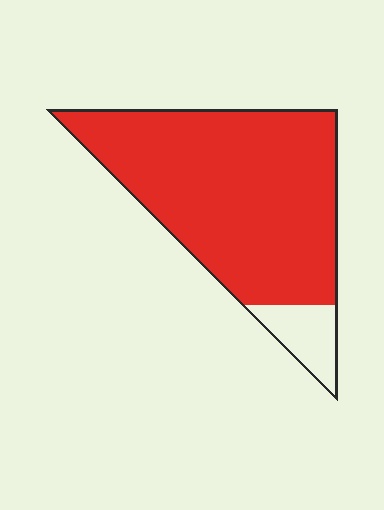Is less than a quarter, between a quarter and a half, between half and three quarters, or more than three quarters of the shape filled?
More than three quarters.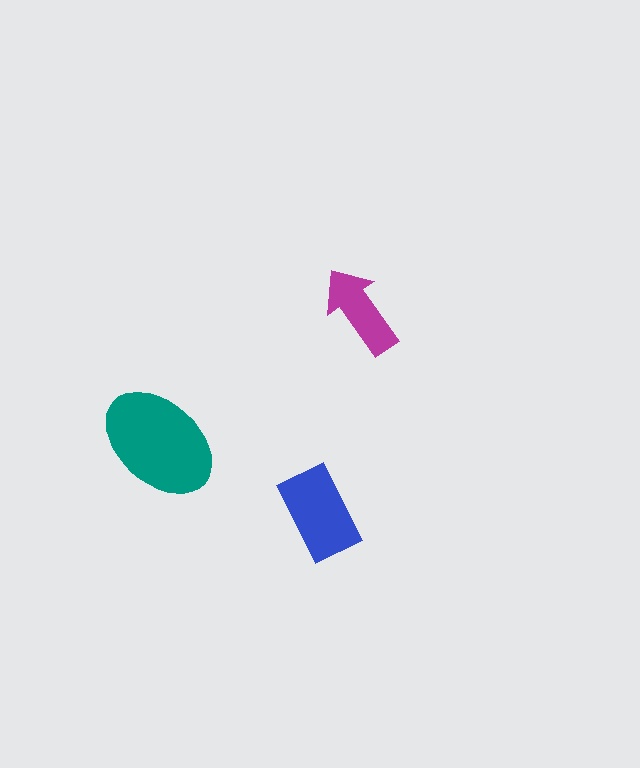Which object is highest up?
The magenta arrow is topmost.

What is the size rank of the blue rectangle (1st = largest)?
2nd.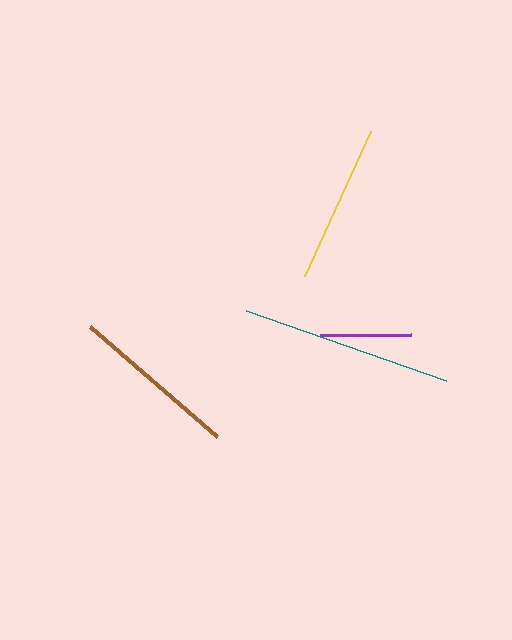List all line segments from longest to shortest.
From longest to shortest: teal, brown, yellow, purple.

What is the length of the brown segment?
The brown segment is approximately 168 pixels long.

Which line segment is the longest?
The teal line is the longest at approximately 213 pixels.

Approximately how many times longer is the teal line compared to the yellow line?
The teal line is approximately 1.3 times the length of the yellow line.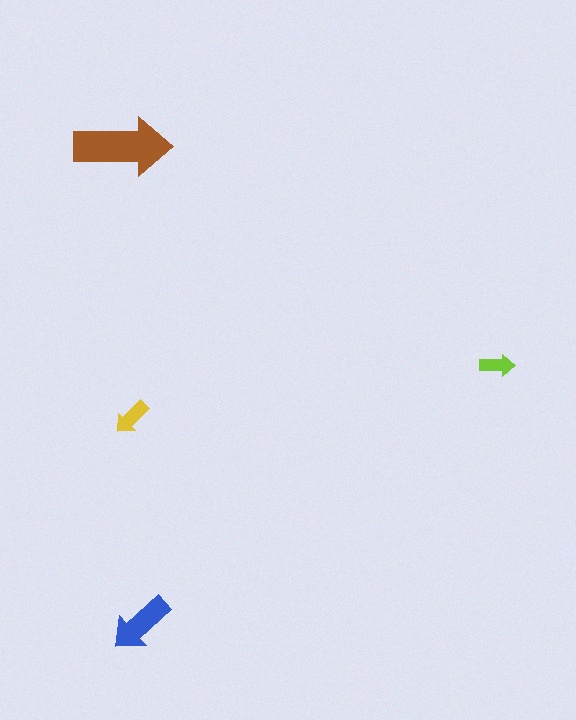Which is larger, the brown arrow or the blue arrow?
The brown one.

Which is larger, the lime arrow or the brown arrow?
The brown one.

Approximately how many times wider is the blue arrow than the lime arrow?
About 2 times wider.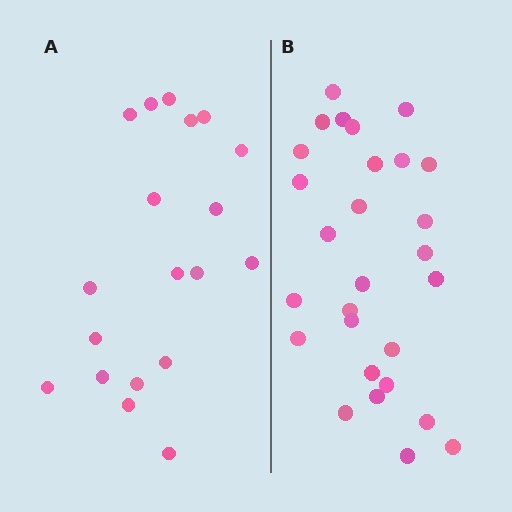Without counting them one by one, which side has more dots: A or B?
Region B (the right region) has more dots.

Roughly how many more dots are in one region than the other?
Region B has roughly 8 or so more dots than region A.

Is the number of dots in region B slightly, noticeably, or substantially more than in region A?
Region B has substantially more. The ratio is roughly 1.5 to 1.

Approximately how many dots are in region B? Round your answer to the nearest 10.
About 30 dots. (The exact count is 28, which rounds to 30.)